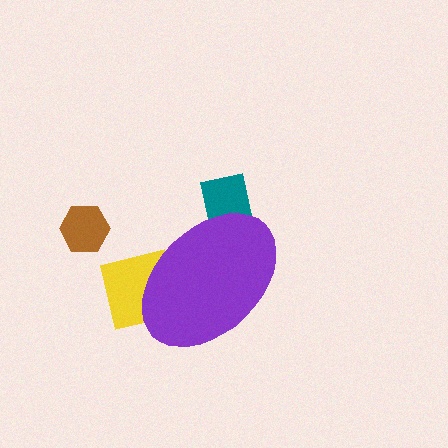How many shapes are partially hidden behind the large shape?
2 shapes are partially hidden.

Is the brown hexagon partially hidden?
No, the brown hexagon is fully visible.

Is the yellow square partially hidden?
Yes, the yellow square is partially hidden behind the purple ellipse.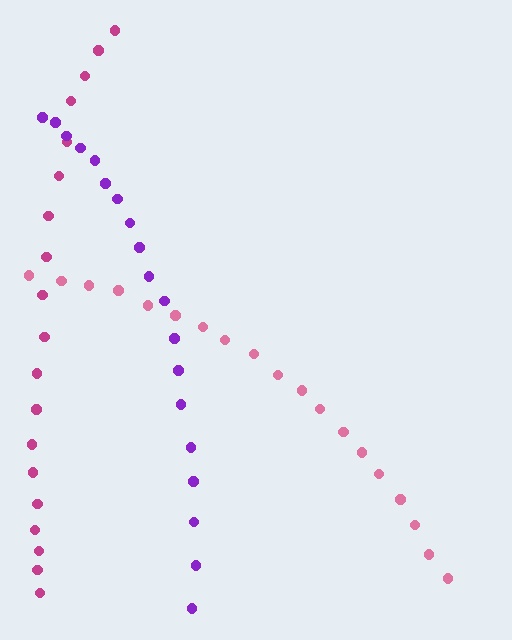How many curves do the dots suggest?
There are 3 distinct paths.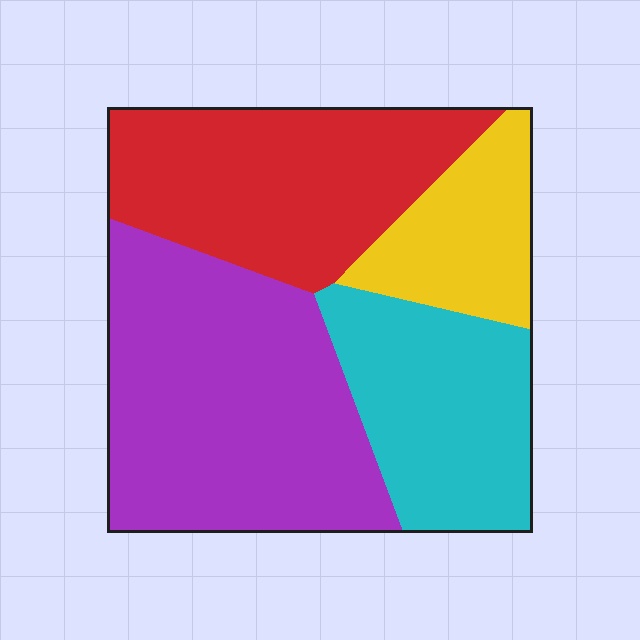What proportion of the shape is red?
Red takes up about one quarter (1/4) of the shape.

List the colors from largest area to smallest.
From largest to smallest: purple, red, cyan, yellow.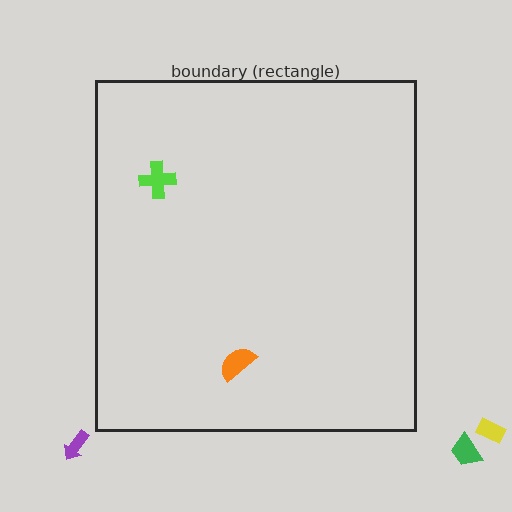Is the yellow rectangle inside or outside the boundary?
Outside.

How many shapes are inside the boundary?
2 inside, 3 outside.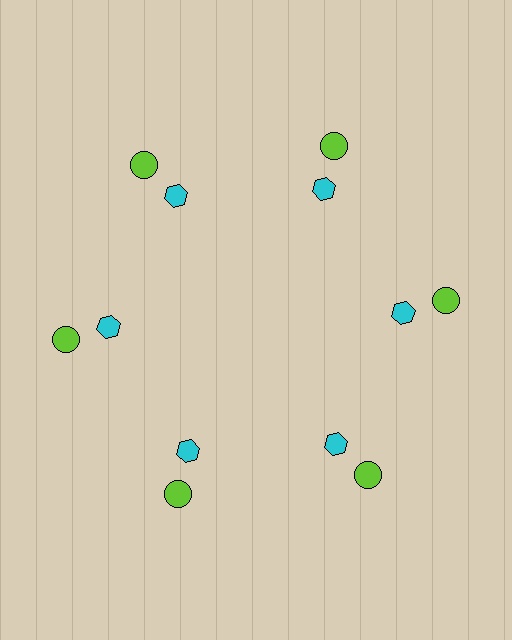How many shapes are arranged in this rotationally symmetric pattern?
There are 12 shapes, arranged in 6 groups of 2.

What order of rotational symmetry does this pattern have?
This pattern has 6-fold rotational symmetry.